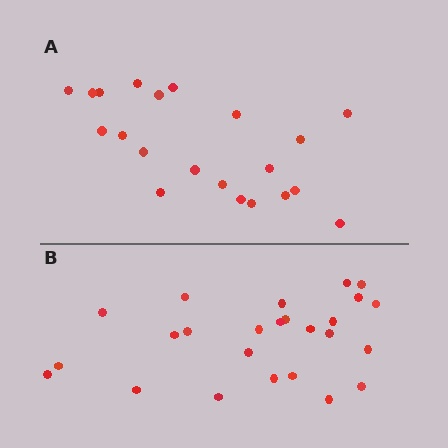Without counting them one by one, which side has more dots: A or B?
Region B (the bottom region) has more dots.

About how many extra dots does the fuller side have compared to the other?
Region B has about 4 more dots than region A.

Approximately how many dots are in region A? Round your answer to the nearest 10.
About 20 dots. (The exact count is 21, which rounds to 20.)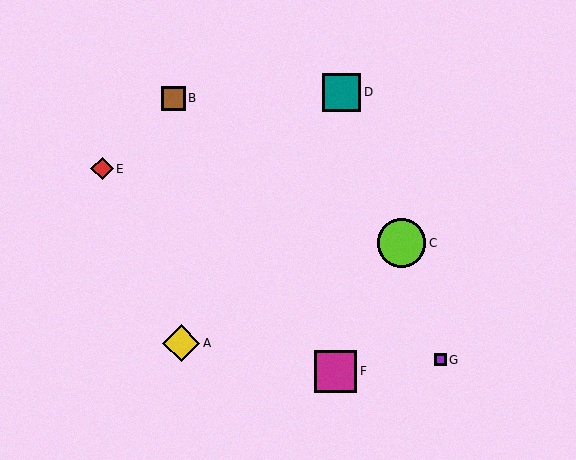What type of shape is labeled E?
Shape E is a red diamond.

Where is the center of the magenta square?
The center of the magenta square is at (336, 371).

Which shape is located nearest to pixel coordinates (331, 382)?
The magenta square (labeled F) at (336, 371) is nearest to that location.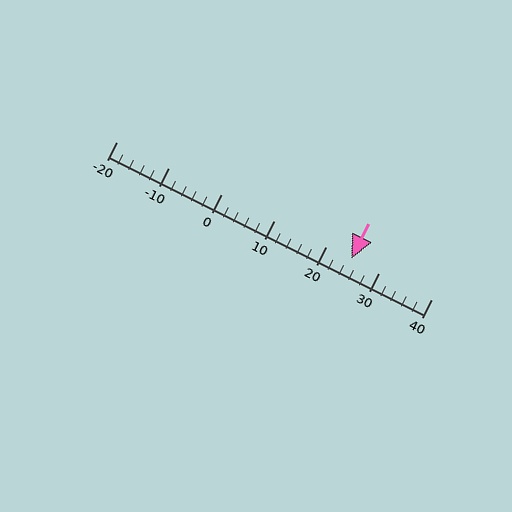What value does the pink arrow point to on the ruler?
The pink arrow points to approximately 25.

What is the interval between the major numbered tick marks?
The major tick marks are spaced 10 units apart.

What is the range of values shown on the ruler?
The ruler shows values from -20 to 40.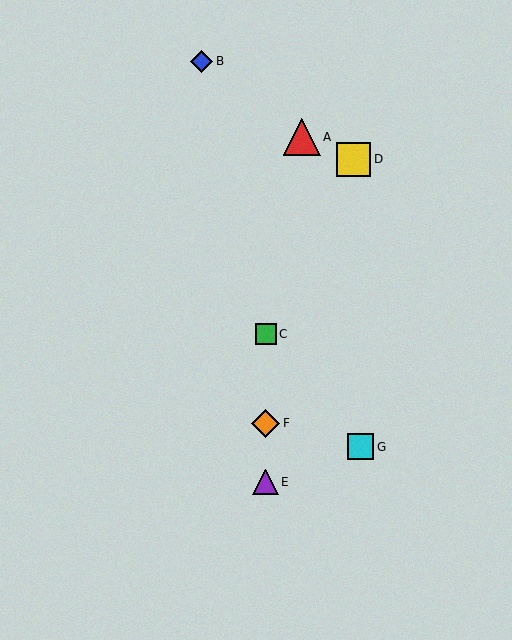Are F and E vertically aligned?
Yes, both are at x≈266.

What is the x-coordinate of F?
Object F is at x≈266.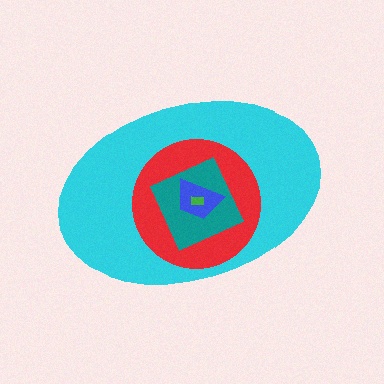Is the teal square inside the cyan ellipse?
Yes.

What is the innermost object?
The green rectangle.